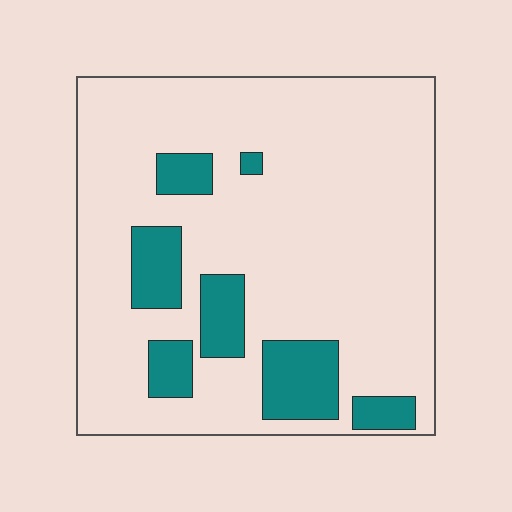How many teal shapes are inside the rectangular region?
7.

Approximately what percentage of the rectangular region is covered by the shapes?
Approximately 15%.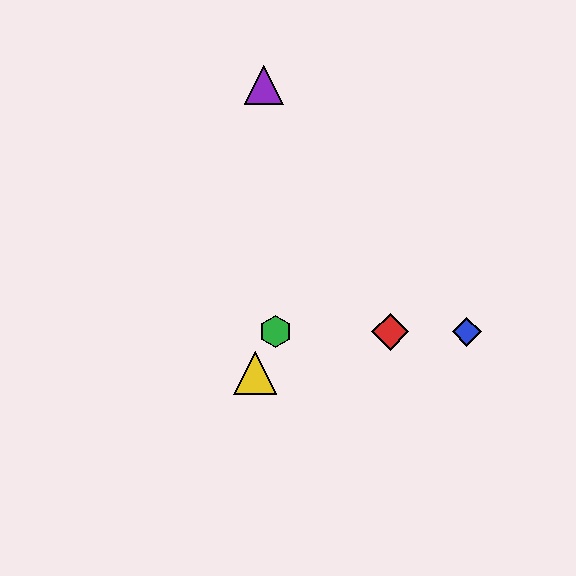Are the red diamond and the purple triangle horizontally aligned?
No, the red diamond is at y≈332 and the purple triangle is at y≈85.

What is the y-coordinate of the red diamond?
The red diamond is at y≈332.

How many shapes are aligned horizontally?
3 shapes (the red diamond, the blue diamond, the green hexagon) are aligned horizontally.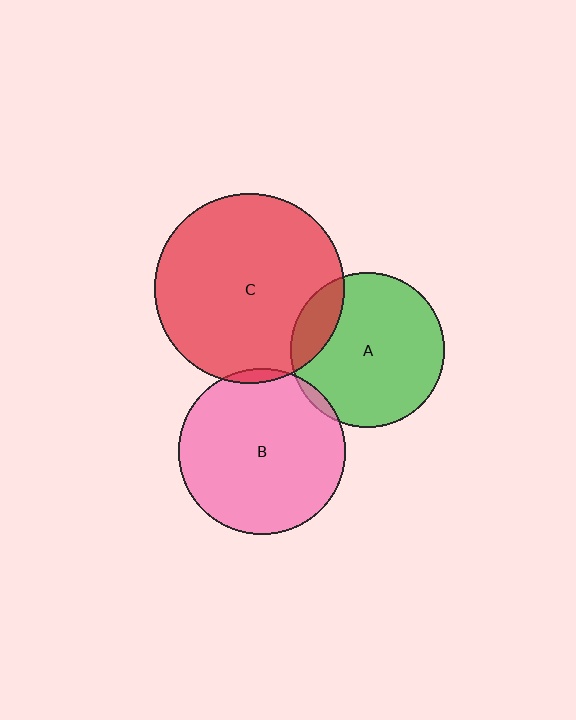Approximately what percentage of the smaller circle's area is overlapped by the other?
Approximately 5%.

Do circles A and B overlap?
Yes.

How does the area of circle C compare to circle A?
Approximately 1.5 times.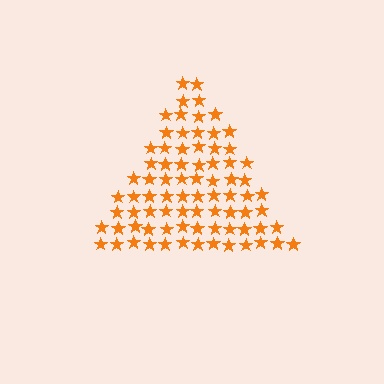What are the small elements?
The small elements are stars.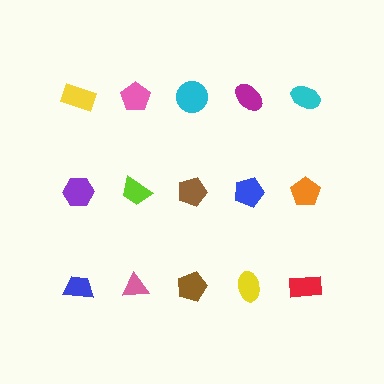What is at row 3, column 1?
A blue trapezoid.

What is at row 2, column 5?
An orange pentagon.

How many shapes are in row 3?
5 shapes.